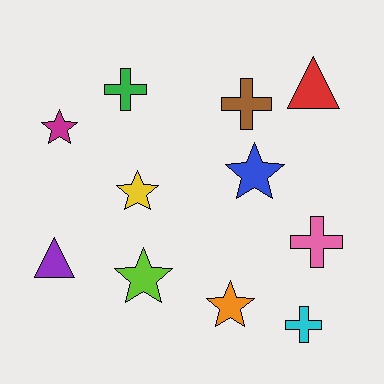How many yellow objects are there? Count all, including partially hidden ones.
There is 1 yellow object.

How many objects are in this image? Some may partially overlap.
There are 11 objects.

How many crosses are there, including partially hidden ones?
There are 4 crosses.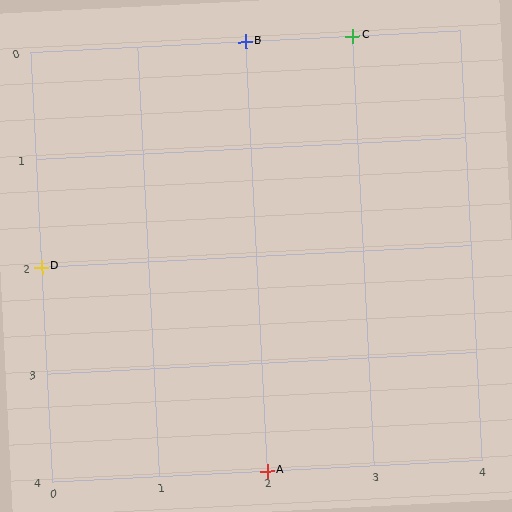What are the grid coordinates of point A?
Point A is at grid coordinates (2, 4).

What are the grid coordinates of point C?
Point C is at grid coordinates (3, 0).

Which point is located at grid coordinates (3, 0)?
Point C is at (3, 0).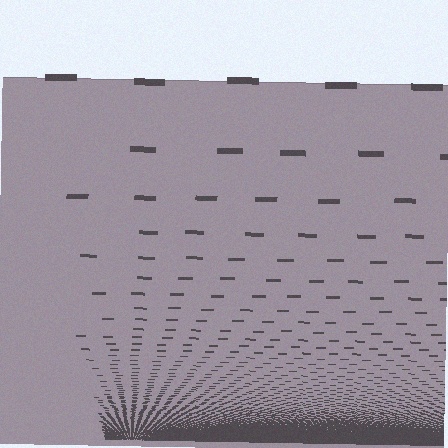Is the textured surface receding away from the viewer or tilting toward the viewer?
The surface appears to tilt toward the viewer. Texture elements get larger and sparser toward the top.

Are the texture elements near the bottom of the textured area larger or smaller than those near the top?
Smaller. The gradient is inverted — elements near the bottom are smaller and denser.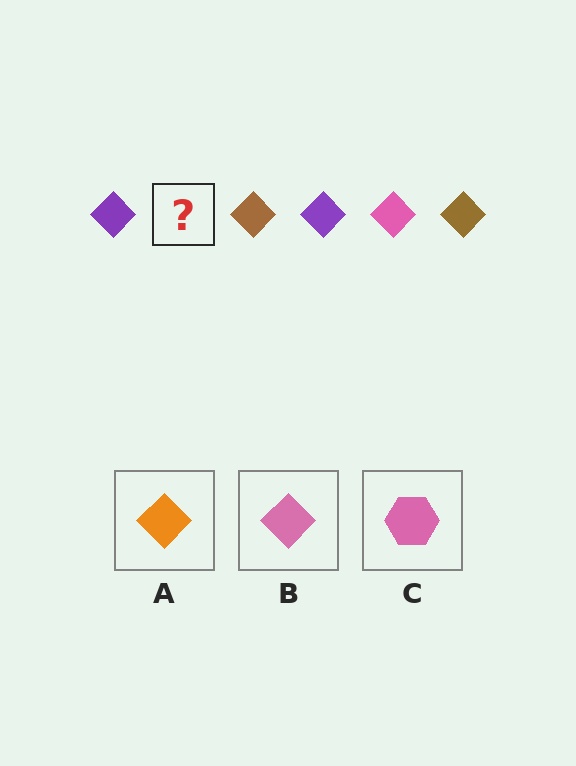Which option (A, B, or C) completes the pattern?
B.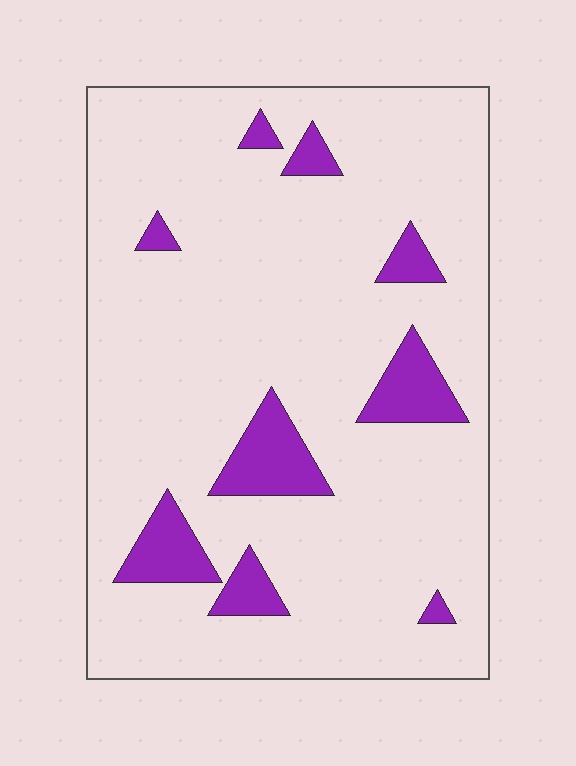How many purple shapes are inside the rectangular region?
9.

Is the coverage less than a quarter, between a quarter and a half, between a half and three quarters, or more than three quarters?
Less than a quarter.